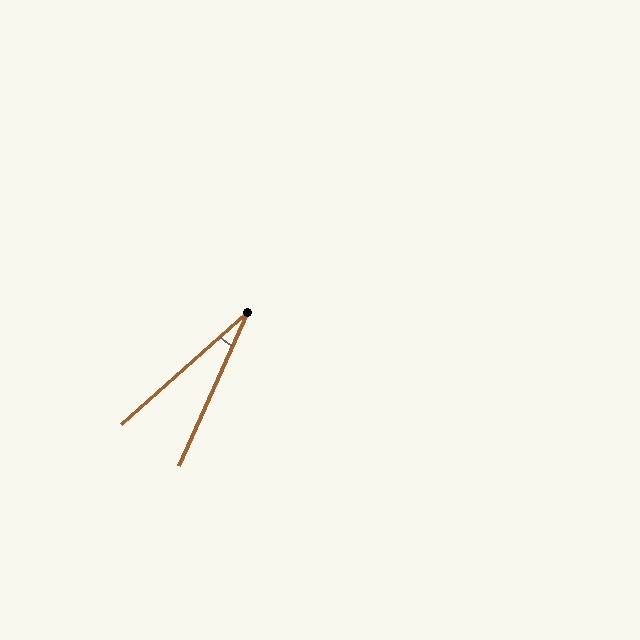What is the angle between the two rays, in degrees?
Approximately 24 degrees.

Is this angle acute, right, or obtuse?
It is acute.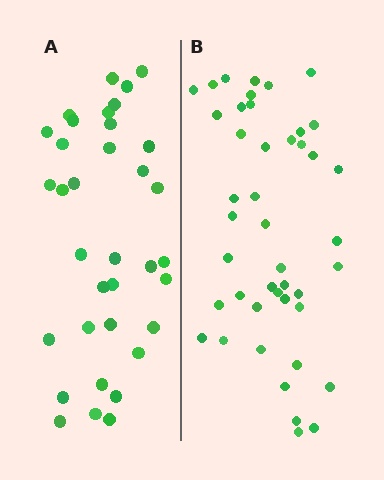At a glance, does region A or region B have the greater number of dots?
Region B (the right region) has more dots.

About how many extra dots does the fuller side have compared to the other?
Region B has roughly 8 or so more dots than region A.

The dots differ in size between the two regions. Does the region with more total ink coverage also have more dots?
No. Region A has more total ink coverage because its dots are larger, but region B actually contains more individual dots. Total area can be misleading — the number of items is what matters here.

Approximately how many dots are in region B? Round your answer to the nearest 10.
About 40 dots. (The exact count is 44, which rounds to 40.)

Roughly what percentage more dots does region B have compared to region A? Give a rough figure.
About 25% more.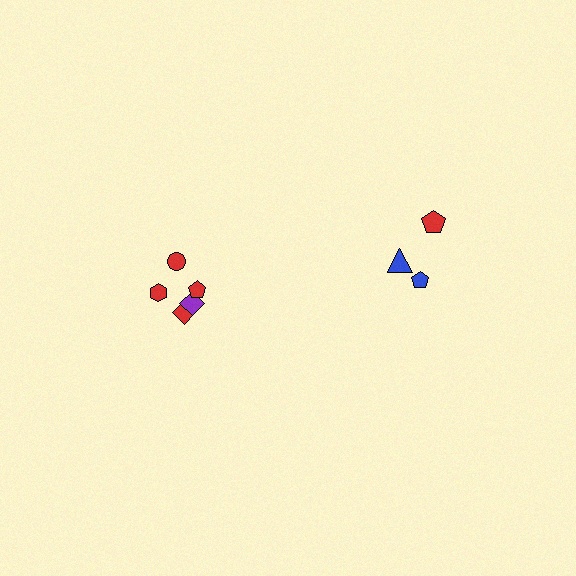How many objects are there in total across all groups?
There are 8 objects.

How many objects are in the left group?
There are 5 objects.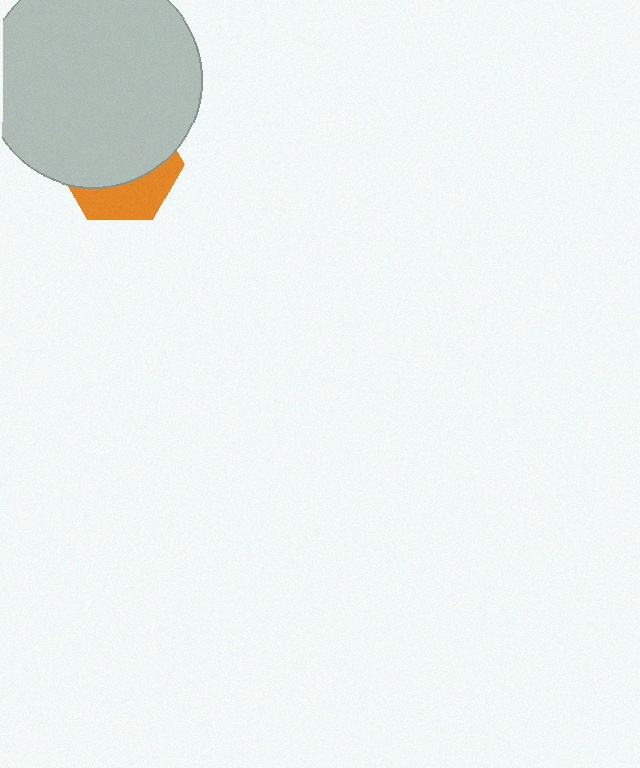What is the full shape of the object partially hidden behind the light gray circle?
The partially hidden object is an orange hexagon.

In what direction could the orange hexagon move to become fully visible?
The orange hexagon could move down. That would shift it out from behind the light gray circle entirely.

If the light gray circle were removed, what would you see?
You would see the complete orange hexagon.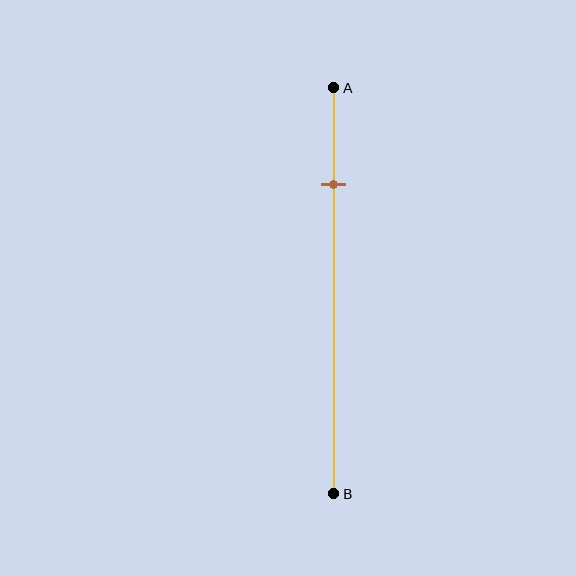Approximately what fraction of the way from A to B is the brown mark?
The brown mark is approximately 25% of the way from A to B.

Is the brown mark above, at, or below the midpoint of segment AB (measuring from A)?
The brown mark is above the midpoint of segment AB.